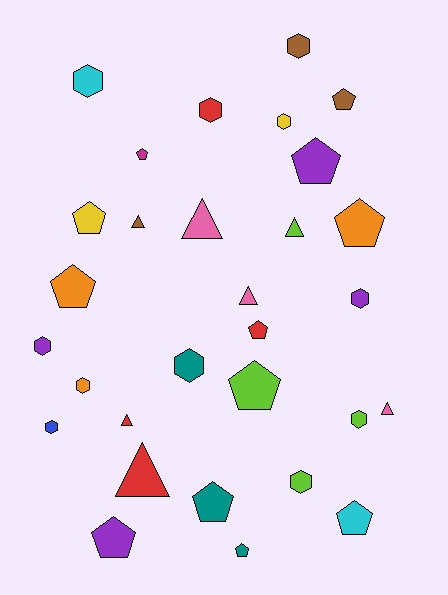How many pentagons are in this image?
There are 12 pentagons.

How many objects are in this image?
There are 30 objects.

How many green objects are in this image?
There are no green objects.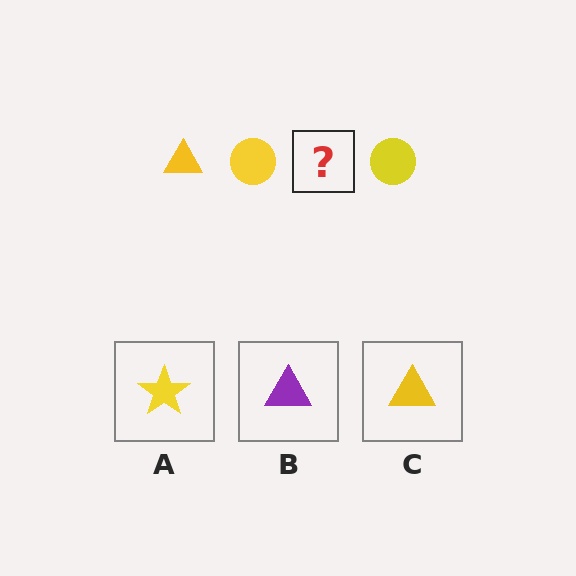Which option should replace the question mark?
Option C.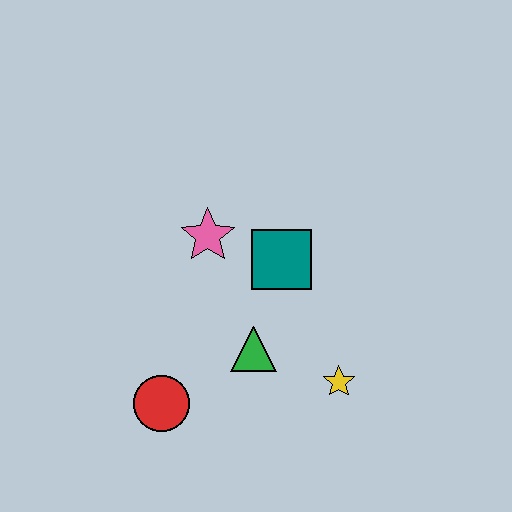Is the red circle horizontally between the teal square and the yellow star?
No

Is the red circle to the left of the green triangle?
Yes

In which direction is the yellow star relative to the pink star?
The yellow star is below the pink star.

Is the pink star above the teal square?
Yes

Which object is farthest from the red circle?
The teal square is farthest from the red circle.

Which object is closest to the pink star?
The teal square is closest to the pink star.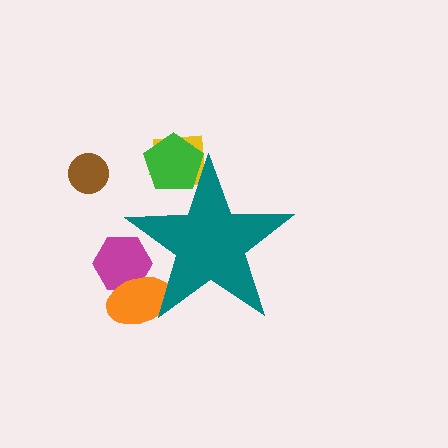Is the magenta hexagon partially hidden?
Yes, the magenta hexagon is partially hidden behind the teal star.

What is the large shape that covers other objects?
A teal star.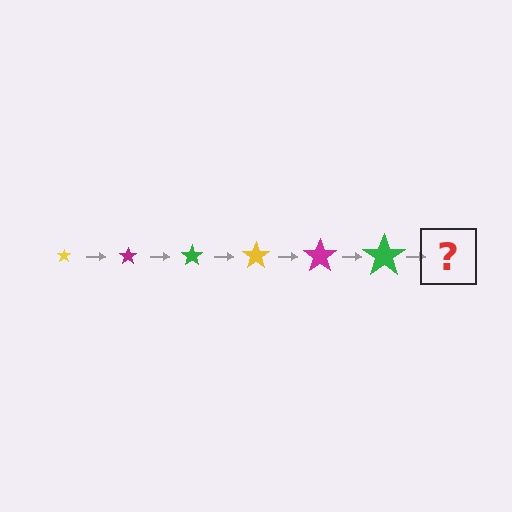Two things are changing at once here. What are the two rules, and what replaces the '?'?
The two rules are that the star grows larger each step and the color cycles through yellow, magenta, and green. The '?' should be a yellow star, larger than the previous one.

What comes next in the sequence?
The next element should be a yellow star, larger than the previous one.